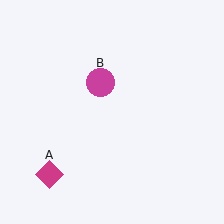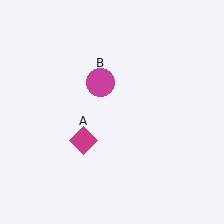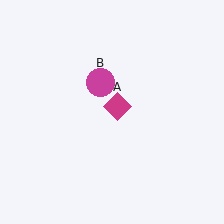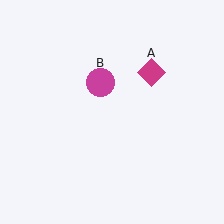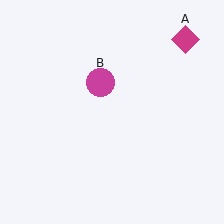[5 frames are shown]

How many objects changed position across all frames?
1 object changed position: magenta diamond (object A).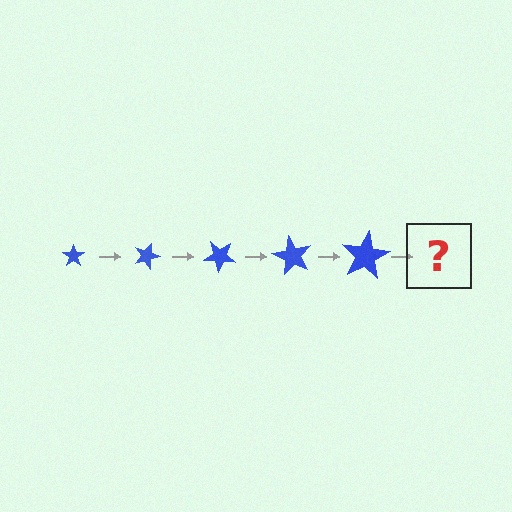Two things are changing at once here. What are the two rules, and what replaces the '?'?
The two rules are that the star grows larger each step and it rotates 20 degrees each step. The '?' should be a star, larger than the previous one and rotated 100 degrees from the start.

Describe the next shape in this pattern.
It should be a star, larger than the previous one and rotated 100 degrees from the start.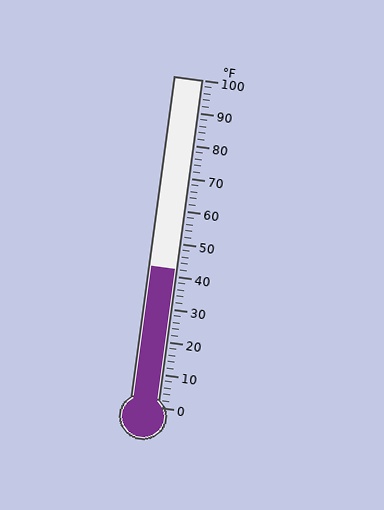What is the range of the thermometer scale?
The thermometer scale ranges from 0°F to 100°F.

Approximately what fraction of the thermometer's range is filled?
The thermometer is filled to approximately 40% of its range.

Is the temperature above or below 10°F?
The temperature is above 10°F.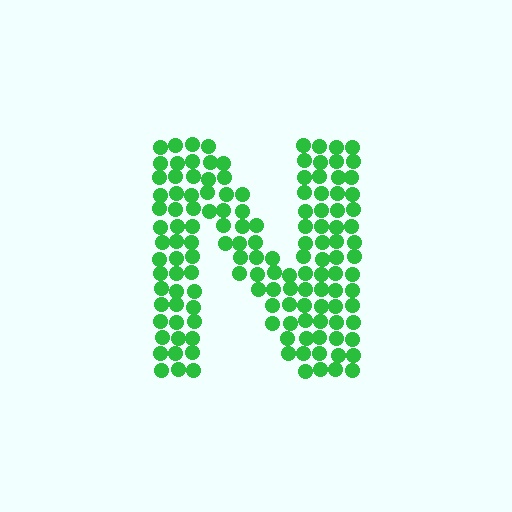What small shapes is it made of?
It is made of small circles.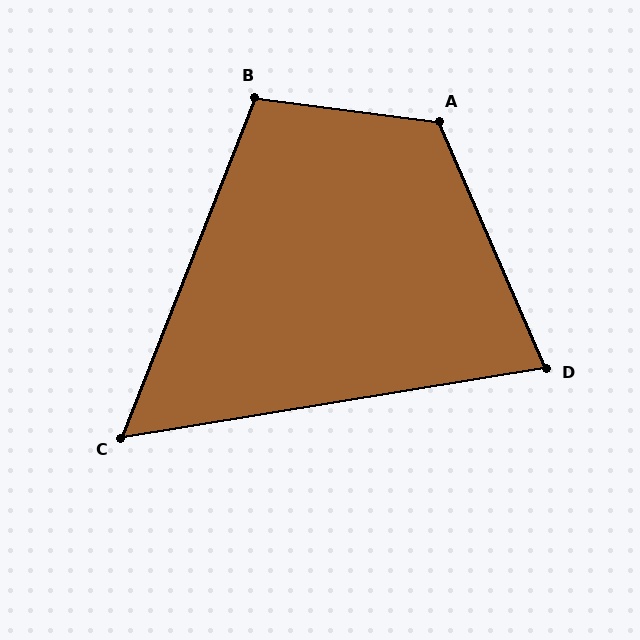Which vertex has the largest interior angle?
A, at approximately 121 degrees.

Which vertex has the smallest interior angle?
C, at approximately 59 degrees.